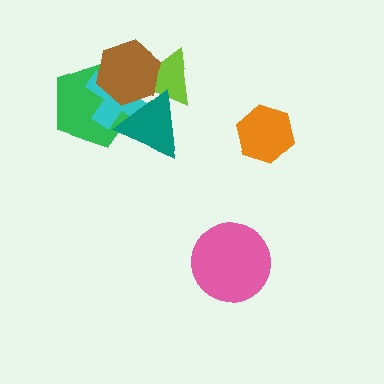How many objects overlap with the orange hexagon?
0 objects overlap with the orange hexagon.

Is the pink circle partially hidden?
No, no other shape covers it.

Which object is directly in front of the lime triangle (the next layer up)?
The brown hexagon is directly in front of the lime triangle.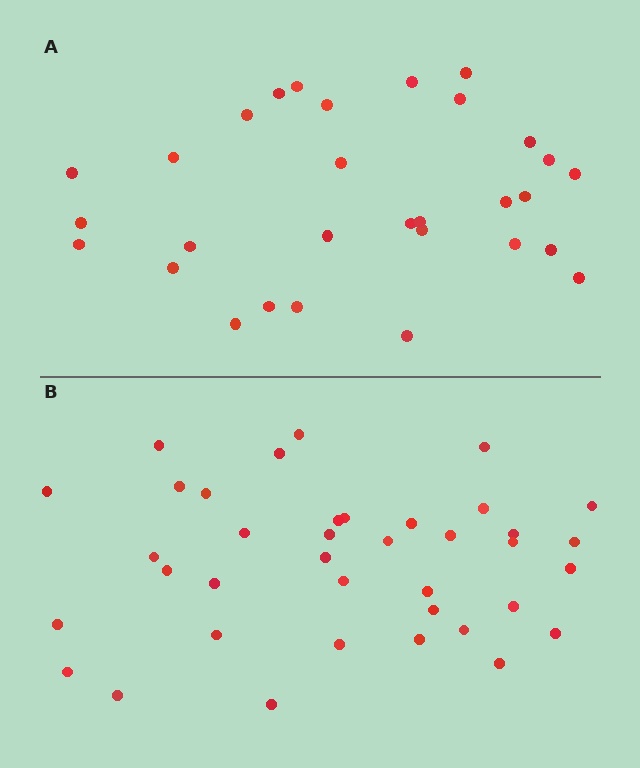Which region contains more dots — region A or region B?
Region B (the bottom region) has more dots.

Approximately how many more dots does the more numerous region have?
Region B has roughly 8 or so more dots than region A.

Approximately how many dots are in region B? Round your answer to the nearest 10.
About 40 dots. (The exact count is 38, which rounds to 40.)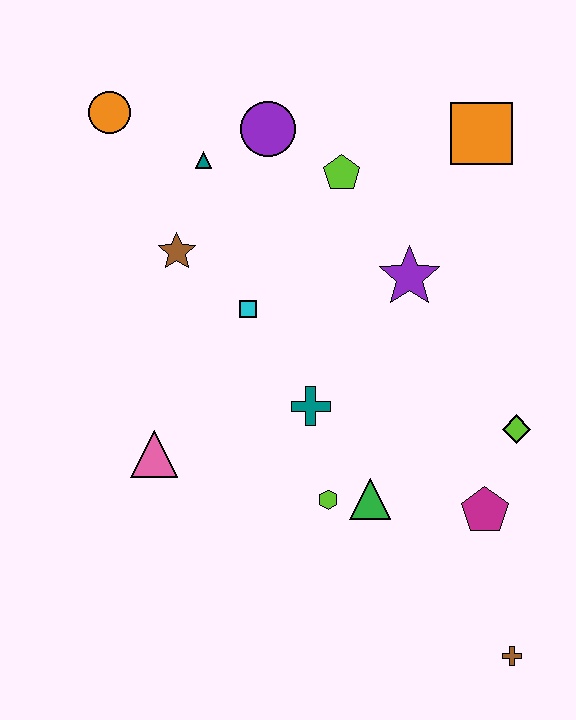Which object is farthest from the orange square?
The brown cross is farthest from the orange square.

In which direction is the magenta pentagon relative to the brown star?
The magenta pentagon is to the right of the brown star.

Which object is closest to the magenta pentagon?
The lime diamond is closest to the magenta pentagon.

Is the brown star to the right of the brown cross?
No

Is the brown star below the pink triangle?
No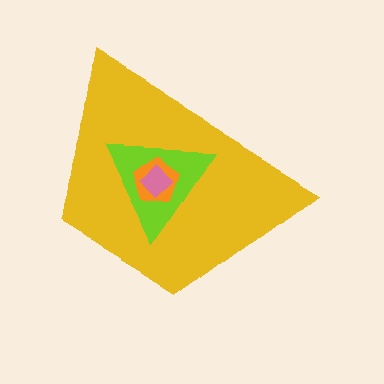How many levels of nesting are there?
4.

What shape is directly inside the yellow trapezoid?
The lime triangle.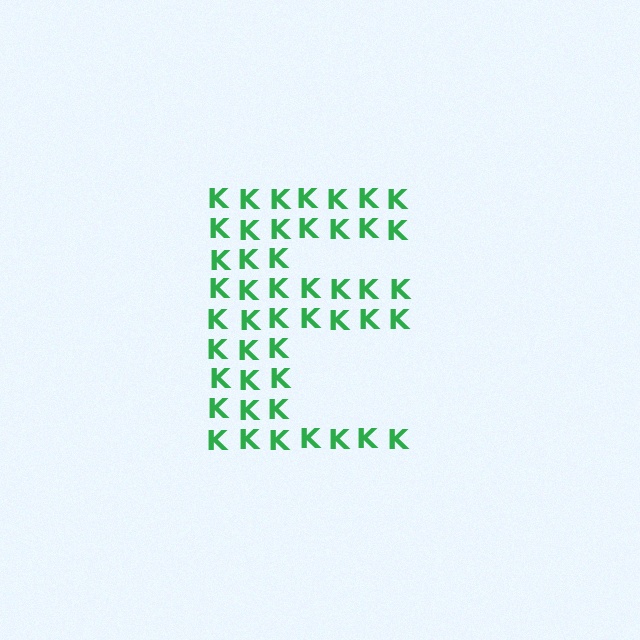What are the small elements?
The small elements are letter K's.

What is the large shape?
The large shape is the letter E.